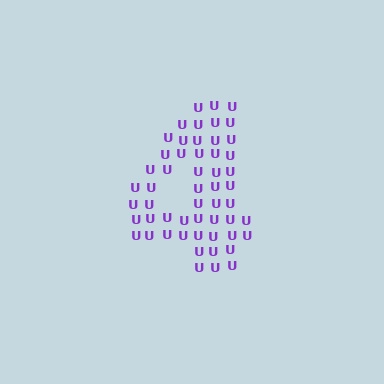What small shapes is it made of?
It is made of small letter U's.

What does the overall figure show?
The overall figure shows the digit 4.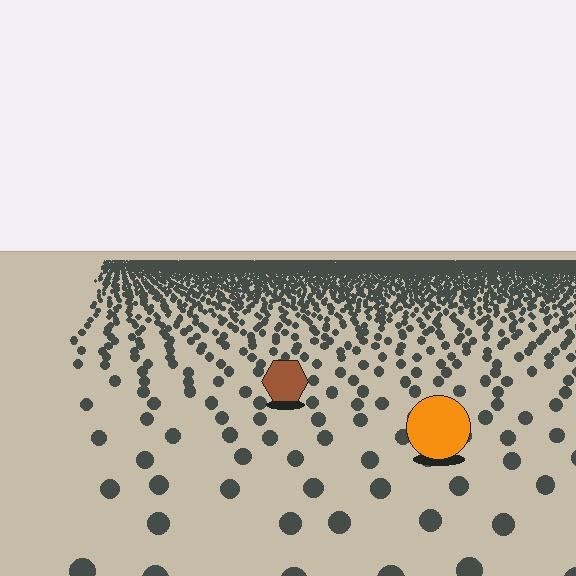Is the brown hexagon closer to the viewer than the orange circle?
No. The orange circle is closer — you can tell from the texture gradient: the ground texture is coarser near it.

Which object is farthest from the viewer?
The brown hexagon is farthest from the viewer. It appears smaller and the ground texture around it is denser.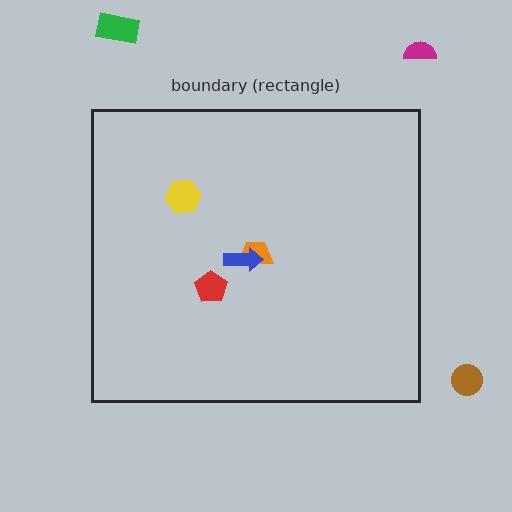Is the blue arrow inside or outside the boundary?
Inside.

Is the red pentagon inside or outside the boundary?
Inside.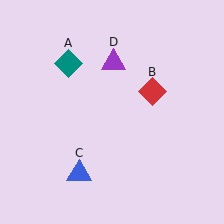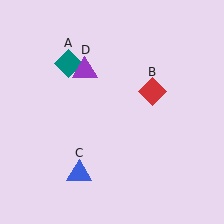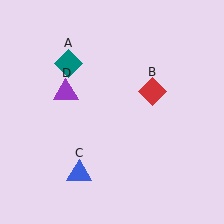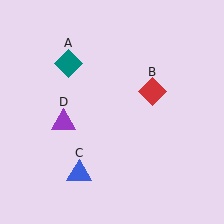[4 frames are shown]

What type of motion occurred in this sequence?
The purple triangle (object D) rotated counterclockwise around the center of the scene.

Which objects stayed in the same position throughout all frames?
Teal diamond (object A) and red diamond (object B) and blue triangle (object C) remained stationary.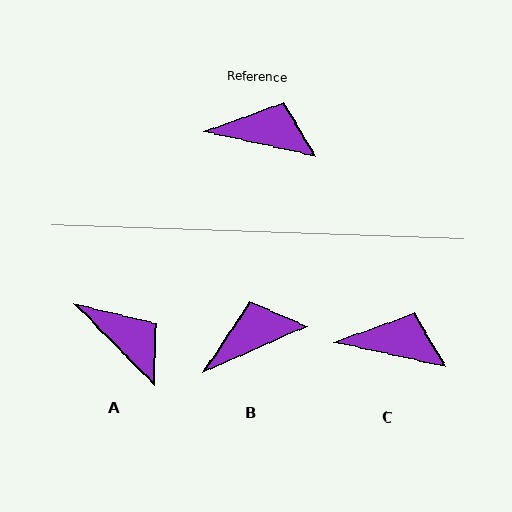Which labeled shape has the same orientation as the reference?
C.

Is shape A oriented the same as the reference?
No, it is off by about 33 degrees.